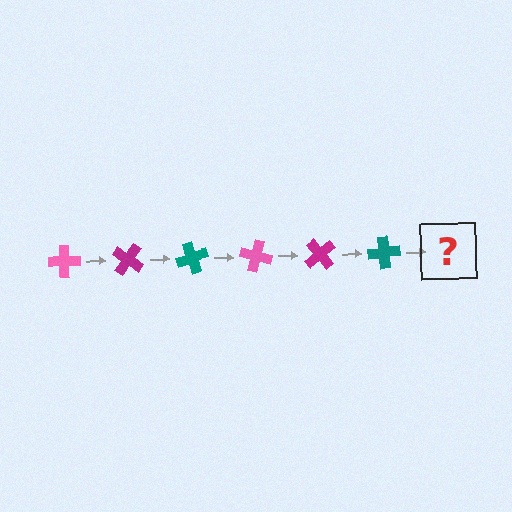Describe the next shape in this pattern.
It should be a pink cross, rotated 210 degrees from the start.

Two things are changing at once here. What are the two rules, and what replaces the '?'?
The two rules are that it rotates 35 degrees each step and the color cycles through pink, magenta, and teal. The '?' should be a pink cross, rotated 210 degrees from the start.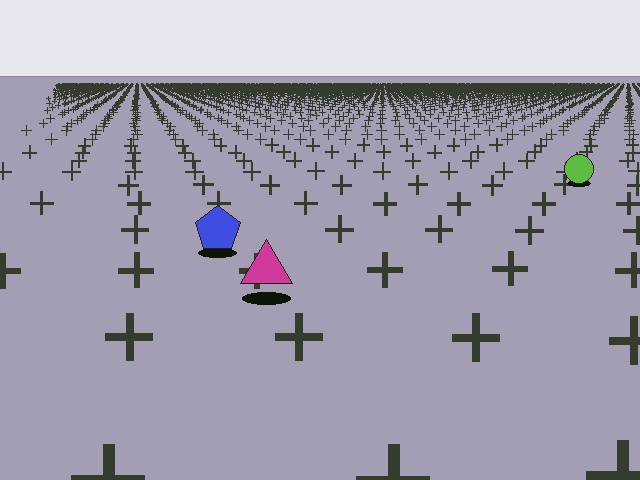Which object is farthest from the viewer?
The lime circle is farthest from the viewer. It appears smaller and the ground texture around it is denser.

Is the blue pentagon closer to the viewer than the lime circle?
Yes. The blue pentagon is closer — you can tell from the texture gradient: the ground texture is coarser near it.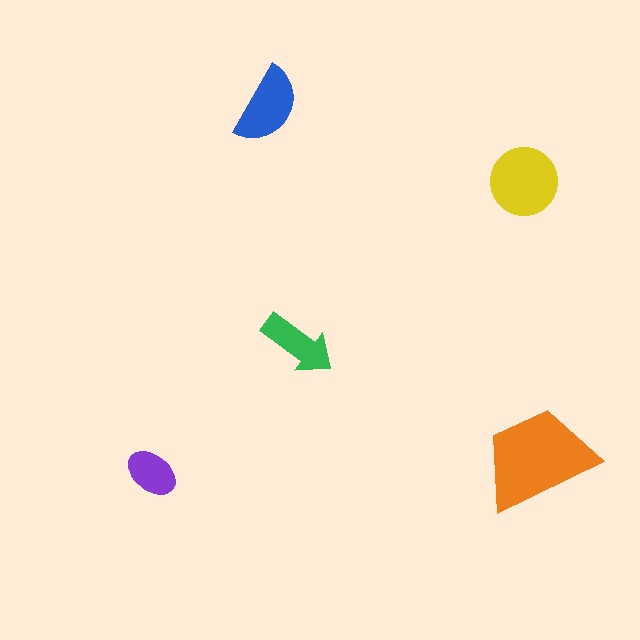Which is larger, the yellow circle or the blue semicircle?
The yellow circle.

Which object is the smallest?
The purple ellipse.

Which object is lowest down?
The purple ellipse is bottommost.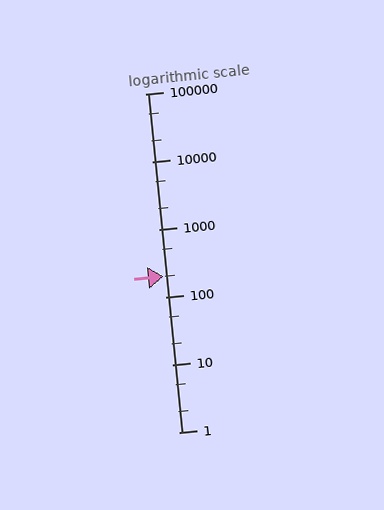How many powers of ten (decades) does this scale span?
The scale spans 5 decades, from 1 to 100000.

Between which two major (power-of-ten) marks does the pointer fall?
The pointer is between 100 and 1000.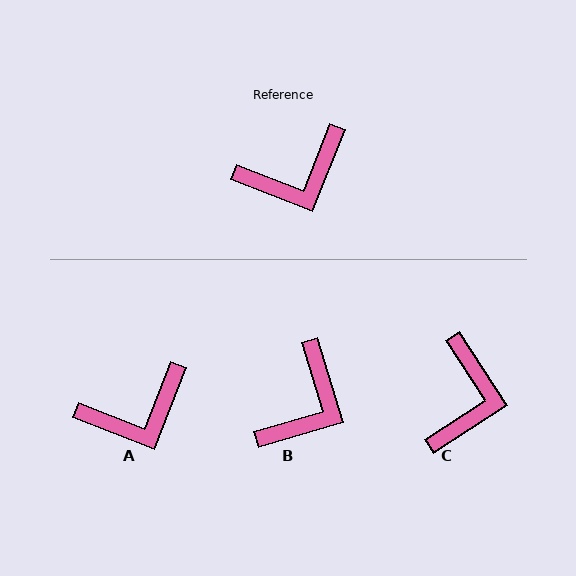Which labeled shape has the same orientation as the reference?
A.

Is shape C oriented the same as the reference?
No, it is off by about 55 degrees.